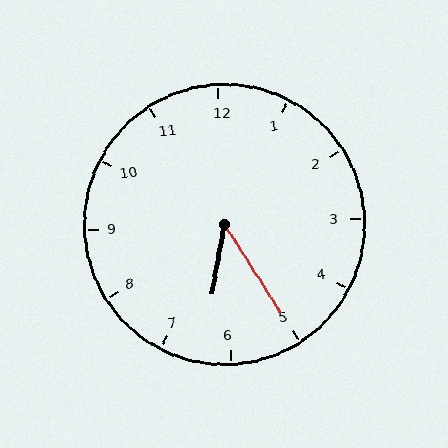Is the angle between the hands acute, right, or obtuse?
It is acute.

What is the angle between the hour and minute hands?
Approximately 42 degrees.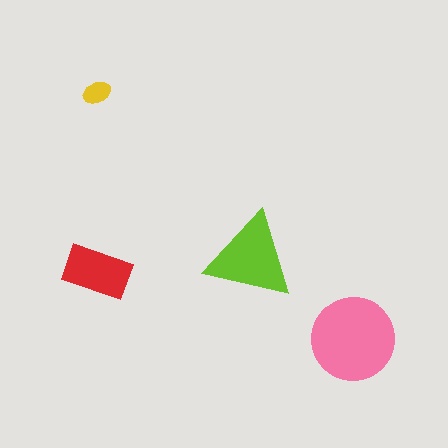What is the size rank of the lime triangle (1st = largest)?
2nd.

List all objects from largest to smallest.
The pink circle, the lime triangle, the red rectangle, the yellow ellipse.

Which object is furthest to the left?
The yellow ellipse is leftmost.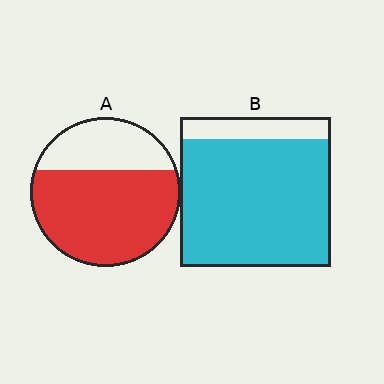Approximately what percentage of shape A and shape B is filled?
A is approximately 70% and B is approximately 85%.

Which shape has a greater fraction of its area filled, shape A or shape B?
Shape B.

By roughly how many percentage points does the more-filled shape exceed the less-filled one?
By roughly 15 percentage points (B over A).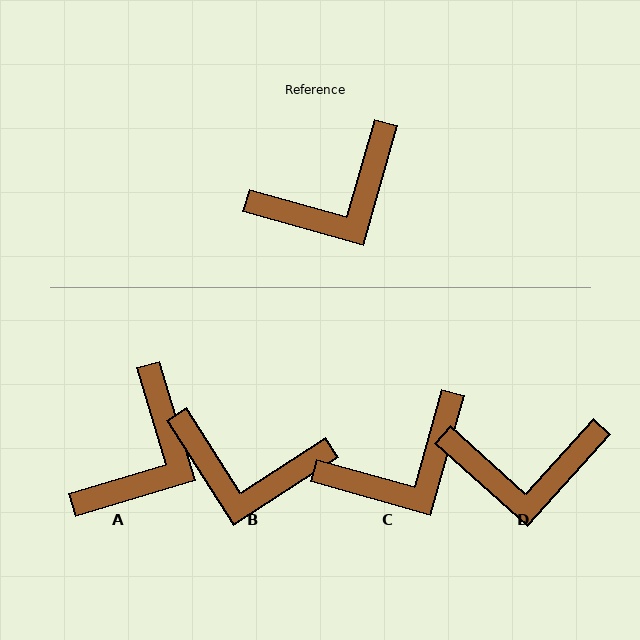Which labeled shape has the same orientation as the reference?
C.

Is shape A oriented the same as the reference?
No, it is off by about 32 degrees.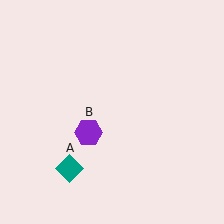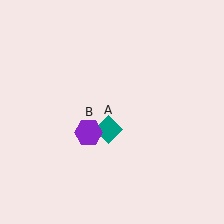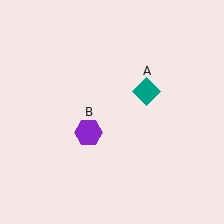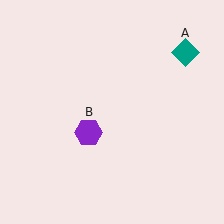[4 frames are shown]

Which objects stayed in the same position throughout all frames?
Purple hexagon (object B) remained stationary.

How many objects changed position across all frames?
1 object changed position: teal diamond (object A).